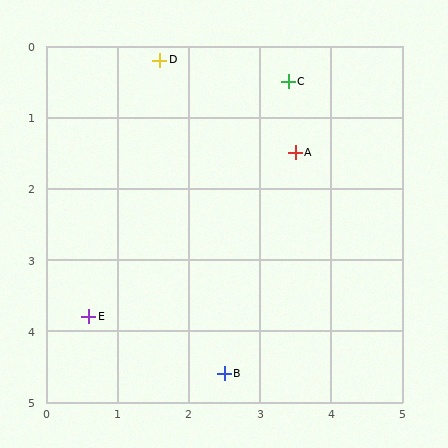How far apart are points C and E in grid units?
Points C and E are about 4.3 grid units apart.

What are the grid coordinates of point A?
Point A is at approximately (3.5, 1.5).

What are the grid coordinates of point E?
Point E is at approximately (0.6, 3.8).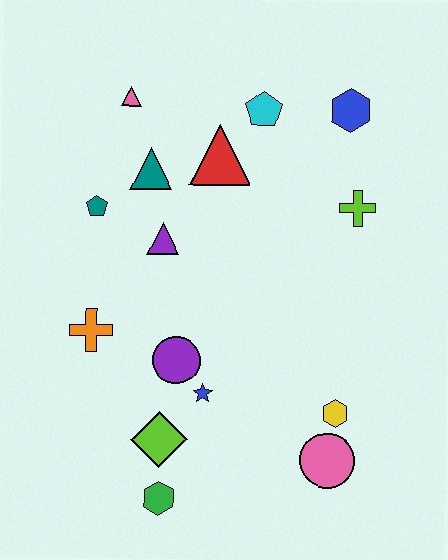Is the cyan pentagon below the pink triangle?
Yes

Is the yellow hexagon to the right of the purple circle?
Yes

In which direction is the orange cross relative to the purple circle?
The orange cross is to the left of the purple circle.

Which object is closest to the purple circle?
The blue star is closest to the purple circle.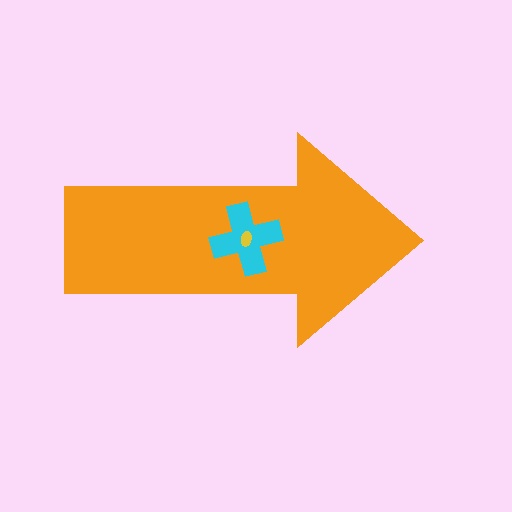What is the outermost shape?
The orange arrow.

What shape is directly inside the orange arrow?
The cyan cross.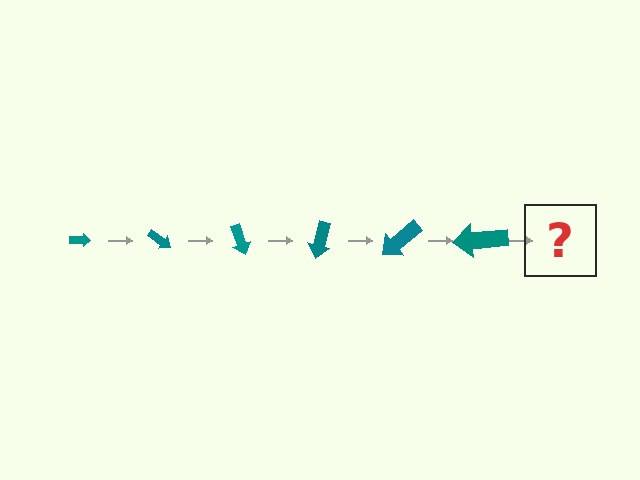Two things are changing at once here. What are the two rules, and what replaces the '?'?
The two rules are that the arrow grows larger each step and it rotates 35 degrees each step. The '?' should be an arrow, larger than the previous one and rotated 210 degrees from the start.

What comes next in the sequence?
The next element should be an arrow, larger than the previous one and rotated 210 degrees from the start.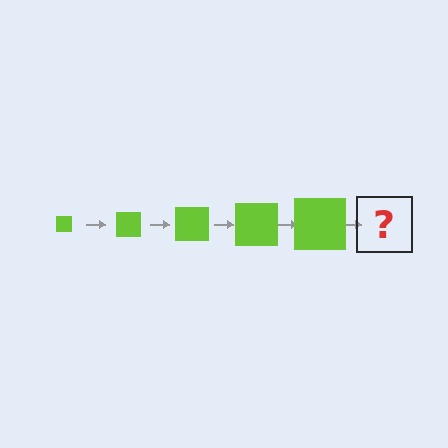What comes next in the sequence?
The next element should be a lime square, larger than the previous one.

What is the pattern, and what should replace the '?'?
The pattern is that the square gets progressively larger each step. The '?' should be a lime square, larger than the previous one.